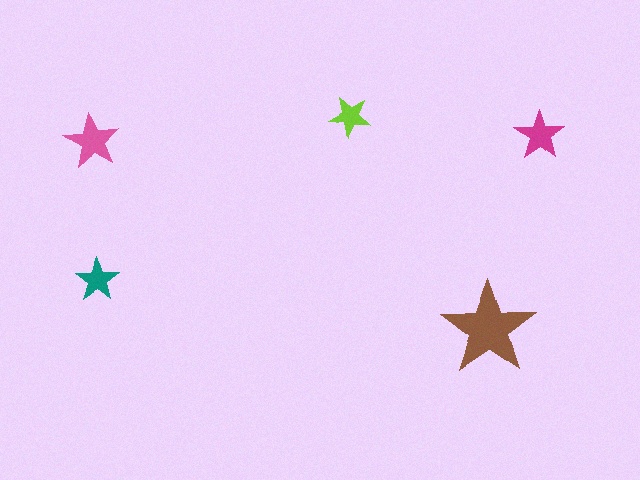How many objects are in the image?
There are 5 objects in the image.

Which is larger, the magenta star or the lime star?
The magenta one.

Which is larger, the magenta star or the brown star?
The brown one.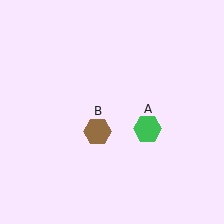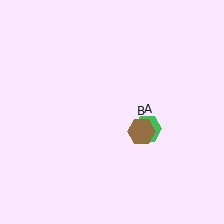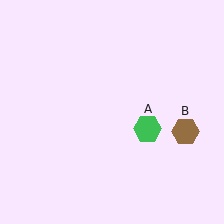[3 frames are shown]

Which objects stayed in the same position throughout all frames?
Green hexagon (object A) remained stationary.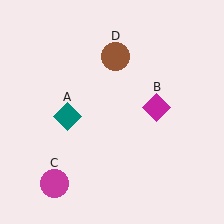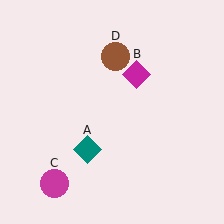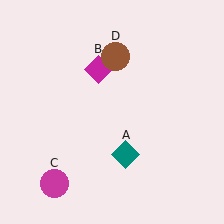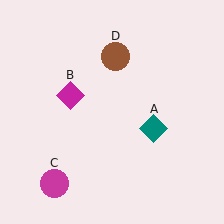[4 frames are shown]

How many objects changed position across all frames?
2 objects changed position: teal diamond (object A), magenta diamond (object B).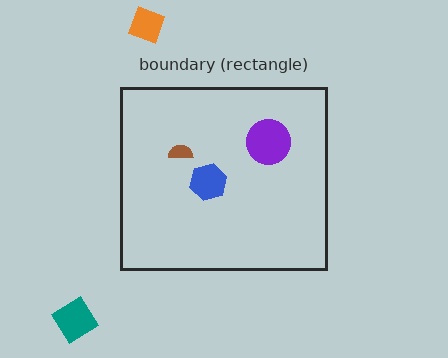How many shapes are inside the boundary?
3 inside, 2 outside.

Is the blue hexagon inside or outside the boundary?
Inside.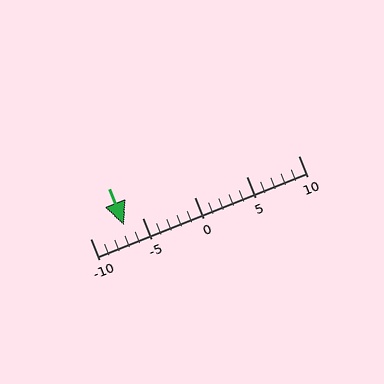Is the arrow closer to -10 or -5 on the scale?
The arrow is closer to -5.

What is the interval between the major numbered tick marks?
The major tick marks are spaced 5 units apart.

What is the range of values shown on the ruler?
The ruler shows values from -10 to 10.